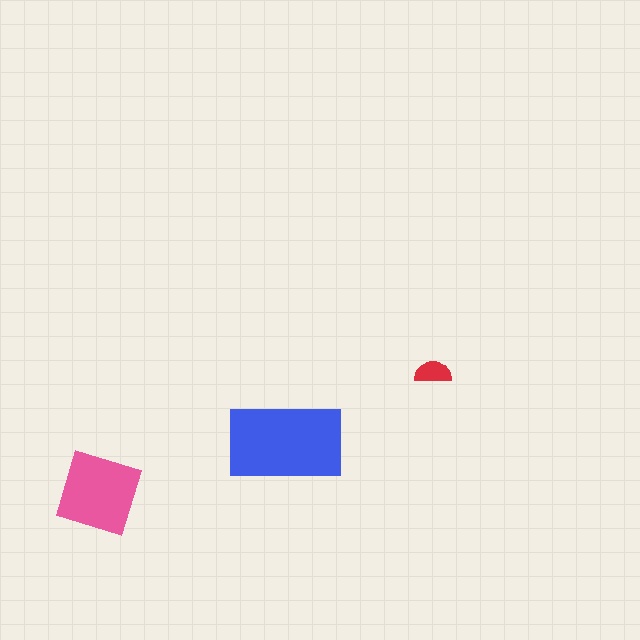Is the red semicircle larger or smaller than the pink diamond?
Smaller.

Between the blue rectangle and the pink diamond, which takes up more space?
The blue rectangle.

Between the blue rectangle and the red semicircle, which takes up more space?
The blue rectangle.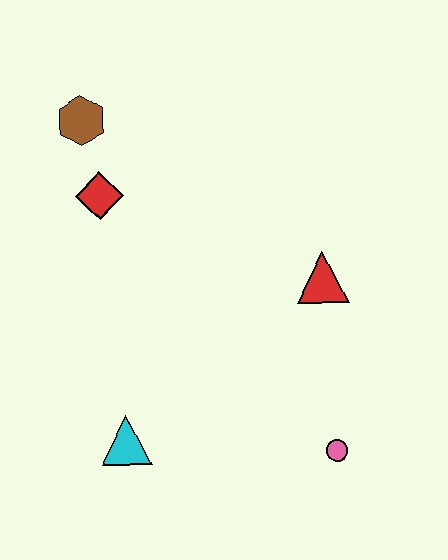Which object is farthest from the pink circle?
The brown hexagon is farthest from the pink circle.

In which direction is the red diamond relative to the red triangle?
The red diamond is to the left of the red triangle.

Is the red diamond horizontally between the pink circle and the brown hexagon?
Yes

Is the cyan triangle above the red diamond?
No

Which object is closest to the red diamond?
The brown hexagon is closest to the red diamond.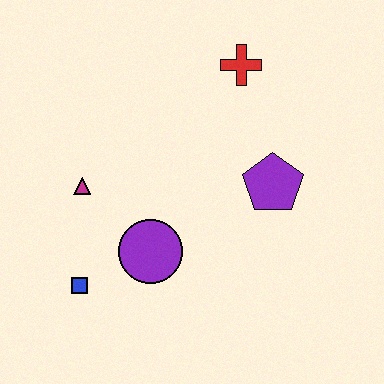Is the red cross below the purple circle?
No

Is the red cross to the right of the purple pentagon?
No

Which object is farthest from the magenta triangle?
The red cross is farthest from the magenta triangle.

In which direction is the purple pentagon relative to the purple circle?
The purple pentagon is to the right of the purple circle.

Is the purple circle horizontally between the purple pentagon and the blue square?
Yes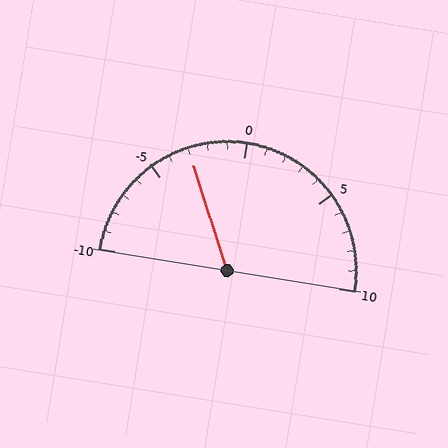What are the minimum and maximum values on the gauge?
The gauge ranges from -10 to 10.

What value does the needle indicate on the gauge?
The needle indicates approximately -3.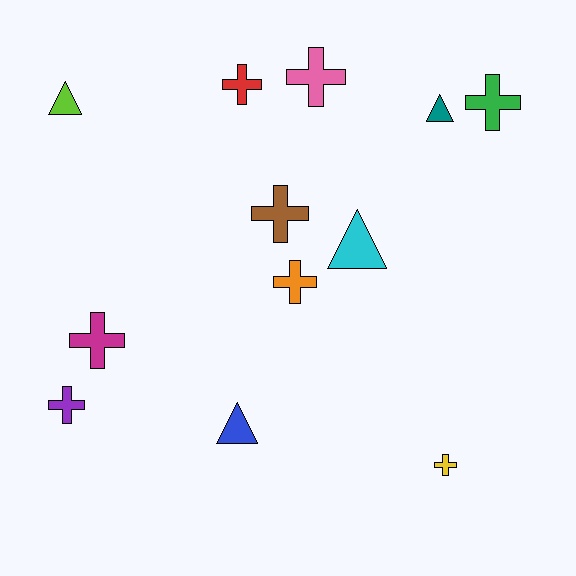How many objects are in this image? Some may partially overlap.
There are 12 objects.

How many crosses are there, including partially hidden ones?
There are 8 crosses.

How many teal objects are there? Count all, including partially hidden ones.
There is 1 teal object.